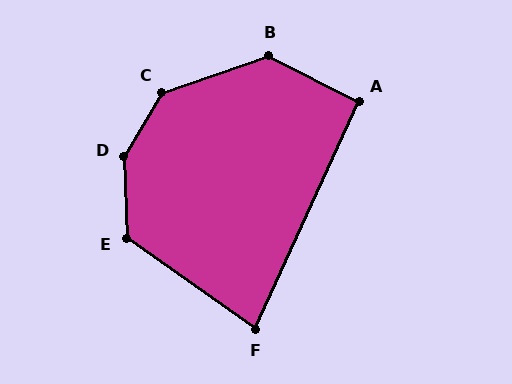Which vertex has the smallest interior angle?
F, at approximately 79 degrees.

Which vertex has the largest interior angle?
D, at approximately 147 degrees.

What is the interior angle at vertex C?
Approximately 140 degrees (obtuse).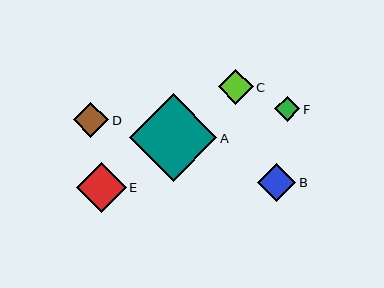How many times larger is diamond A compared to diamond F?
Diamond A is approximately 3.5 times the size of diamond F.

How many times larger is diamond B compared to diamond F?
Diamond B is approximately 1.5 times the size of diamond F.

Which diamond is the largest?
Diamond A is the largest with a size of approximately 88 pixels.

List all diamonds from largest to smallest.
From largest to smallest: A, E, B, D, C, F.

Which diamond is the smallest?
Diamond F is the smallest with a size of approximately 25 pixels.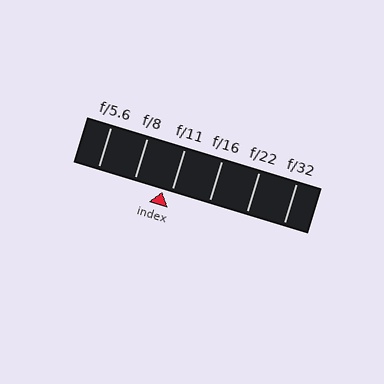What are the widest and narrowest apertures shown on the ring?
The widest aperture shown is f/5.6 and the narrowest is f/32.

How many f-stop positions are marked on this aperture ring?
There are 6 f-stop positions marked.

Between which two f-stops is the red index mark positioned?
The index mark is between f/8 and f/11.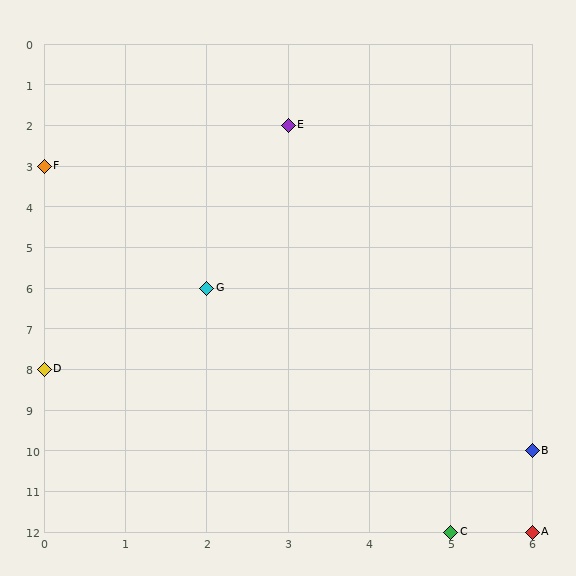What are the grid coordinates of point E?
Point E is at grid coordinates (3, 2).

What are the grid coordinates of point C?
Point C is at grid coordinates (5, 12).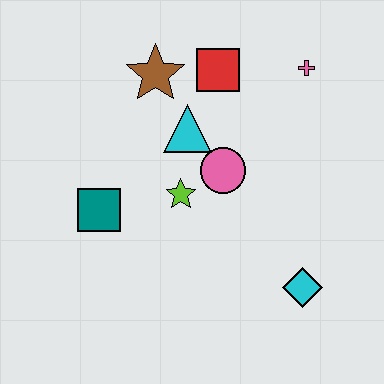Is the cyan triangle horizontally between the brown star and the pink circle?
Yes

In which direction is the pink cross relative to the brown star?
The pink cross is to the right of the brown star.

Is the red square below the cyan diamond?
No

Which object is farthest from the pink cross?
The teal square is farthest from the pink cross.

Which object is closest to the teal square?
The lime star is closest to the teal square.